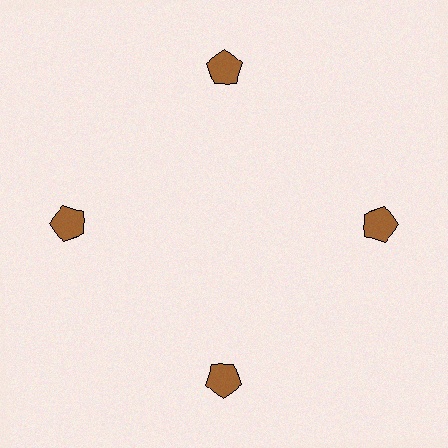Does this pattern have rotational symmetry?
Yes, this pattern has 4-fold rotational symmetry. It looks the same after rotating 90 degrees around the center.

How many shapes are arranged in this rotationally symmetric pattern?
There are 4 shapes, arranged in 4 groups of 1.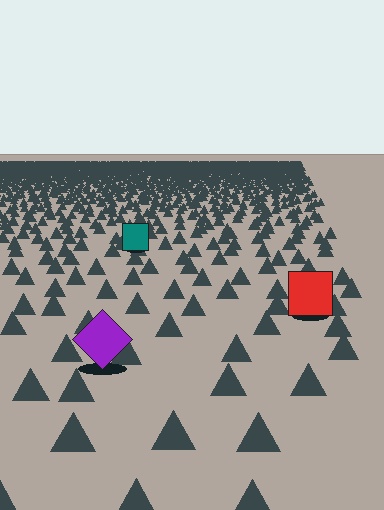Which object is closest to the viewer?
The purple diamond is closest. The texture marks near it are larger and more spread out.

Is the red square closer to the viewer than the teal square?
Yes. The red square is closer — you can tell from the texture gradient: the ground texture is coarser near it.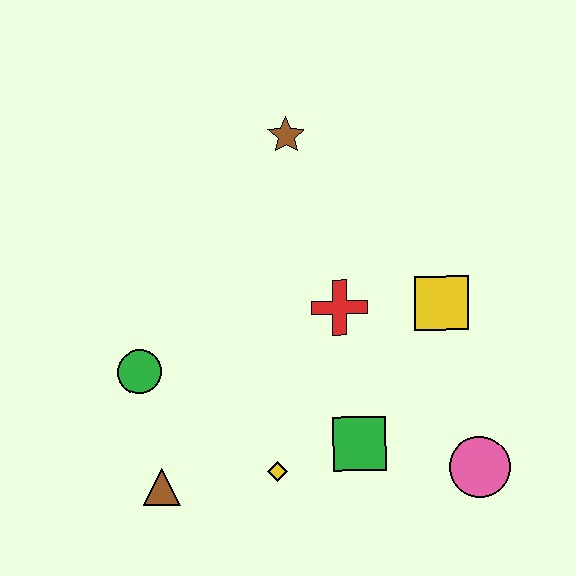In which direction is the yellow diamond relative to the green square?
The yellow diamond is to the left of the green square.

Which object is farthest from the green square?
The brown star is farthest from the green square.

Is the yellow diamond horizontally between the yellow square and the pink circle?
No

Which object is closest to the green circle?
The brown triangle is closest to the green circle.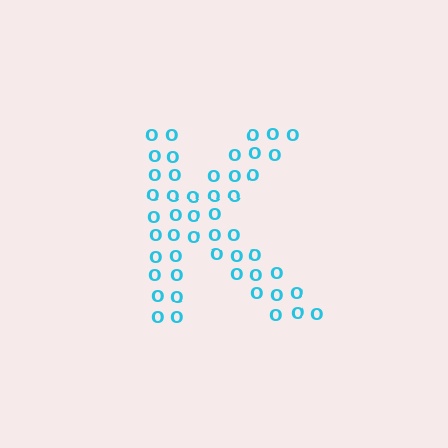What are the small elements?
The small elements are letter O's.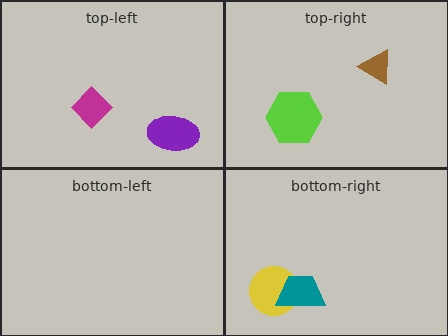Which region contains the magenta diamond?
The top-left region.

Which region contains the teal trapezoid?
The bottom-right region.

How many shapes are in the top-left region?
2.